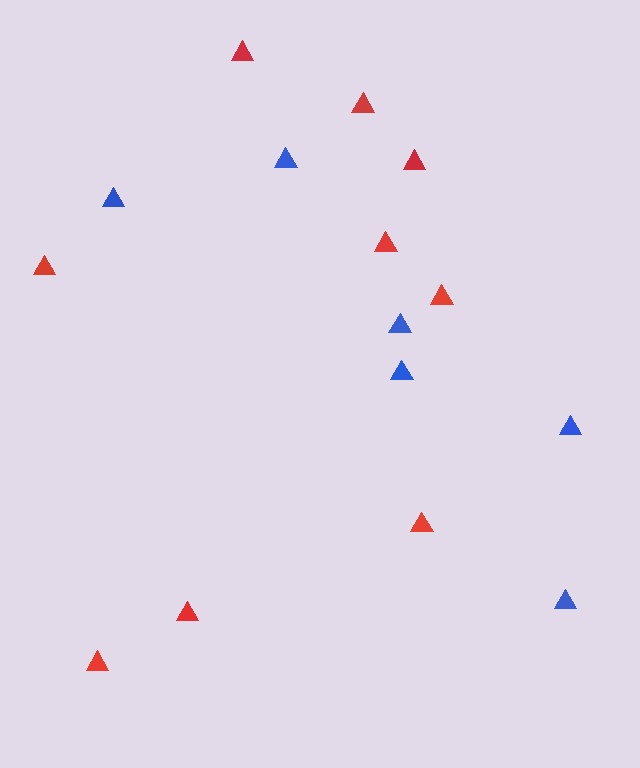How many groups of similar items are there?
There are 2 groups: one group of red triangles (9) and one group of blue triangles (6).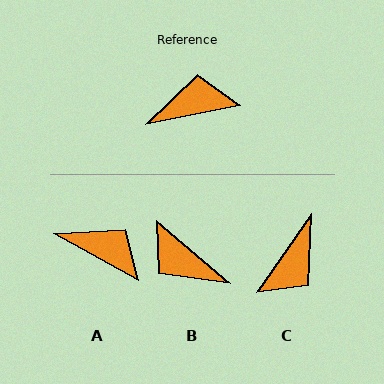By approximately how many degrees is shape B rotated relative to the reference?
Approximately 128 degrees counter-clockwise.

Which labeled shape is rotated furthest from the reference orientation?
C, about 137 degrees away.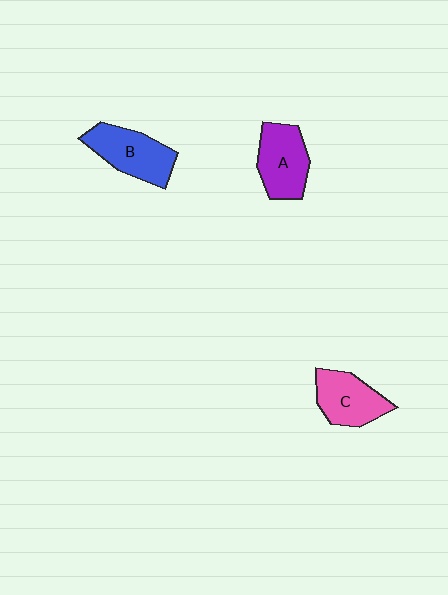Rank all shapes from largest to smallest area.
From largest to smallest: B (blue), A (purple), C (pink).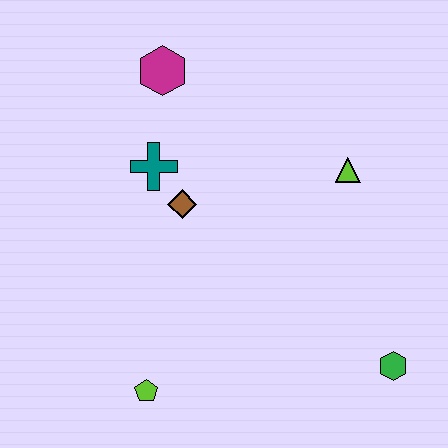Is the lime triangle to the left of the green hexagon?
Yes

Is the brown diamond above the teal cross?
No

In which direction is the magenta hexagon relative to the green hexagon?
The magenta hexagon is above the green hexagon.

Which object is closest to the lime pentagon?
The brown diamond is closest to the lime pentagon.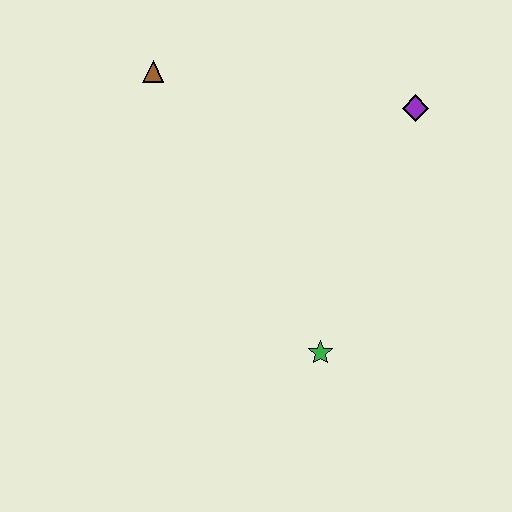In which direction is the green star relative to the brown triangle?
The green star is below the brown triangle.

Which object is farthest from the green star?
The brown triangle is farthest from the green star.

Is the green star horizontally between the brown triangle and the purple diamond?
Yes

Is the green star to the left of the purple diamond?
Yes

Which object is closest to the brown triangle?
The purple diamond is closest to the brown triangle.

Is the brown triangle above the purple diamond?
Yes